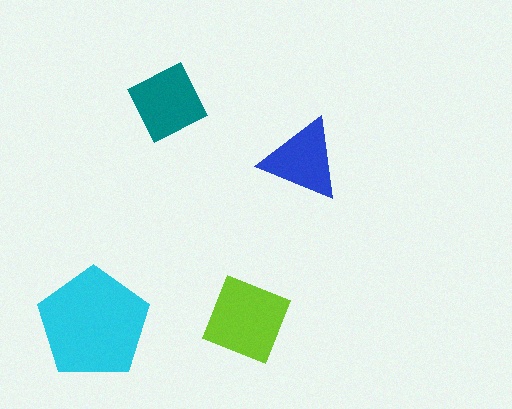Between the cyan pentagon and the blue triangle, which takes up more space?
The cyan pentagon.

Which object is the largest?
The cyan pentagon.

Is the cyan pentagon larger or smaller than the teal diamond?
Larger.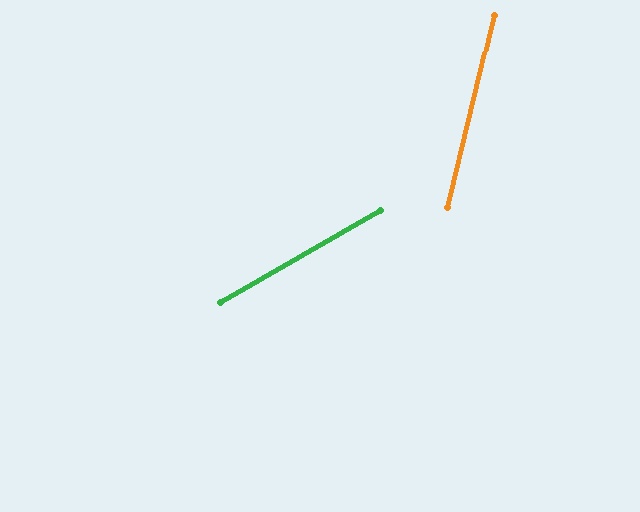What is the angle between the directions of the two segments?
Approximately 46 degrees.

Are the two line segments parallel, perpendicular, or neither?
Neither parallel nor perpendicular — they differ by about 46°.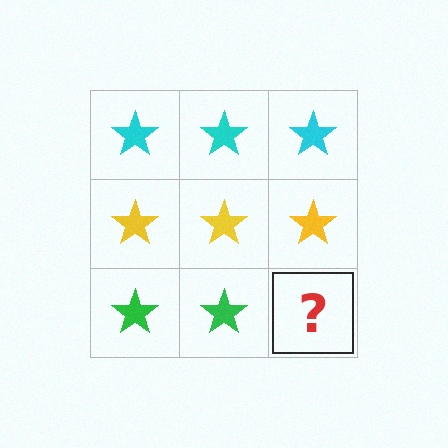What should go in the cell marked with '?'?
The missing cell should contain a green star.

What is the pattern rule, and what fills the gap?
The rule is that each row has a consistent color. The gap should be filled with a green star.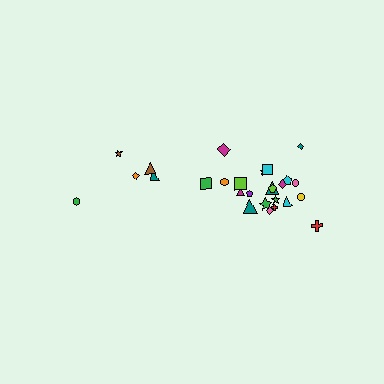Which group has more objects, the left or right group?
The right group.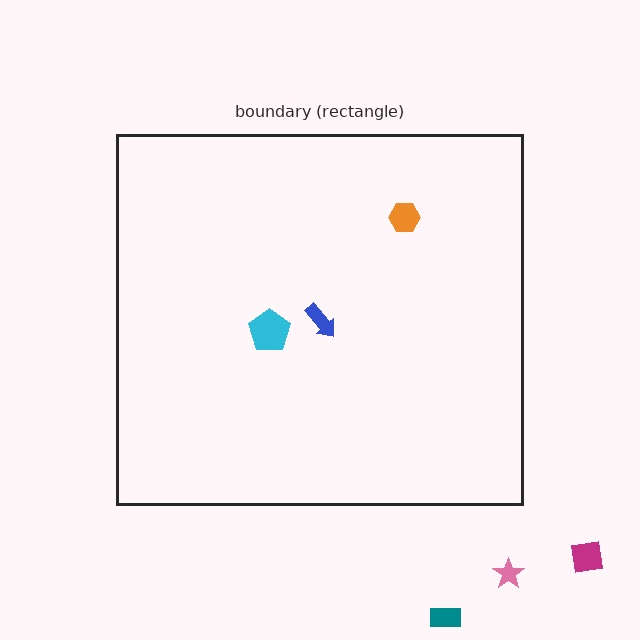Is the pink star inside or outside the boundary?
Outside.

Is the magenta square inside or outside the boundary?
Outside.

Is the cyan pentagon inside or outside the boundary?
Inside.